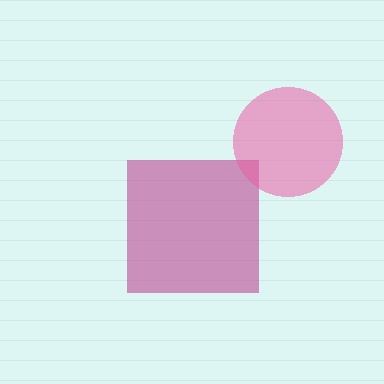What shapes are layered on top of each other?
The layered shapes are: a magenta square, a pink circle.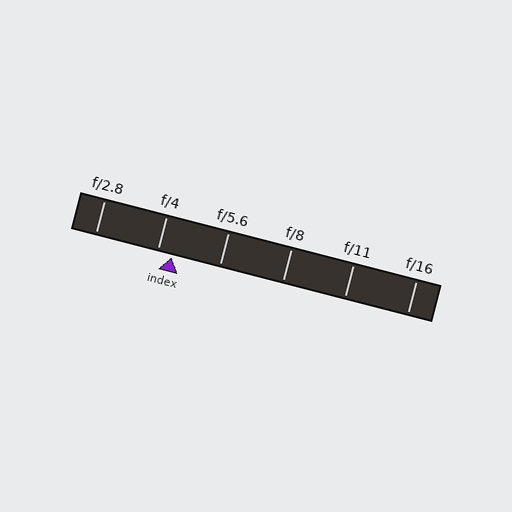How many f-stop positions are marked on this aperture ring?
There are 6 f-stop positions marked.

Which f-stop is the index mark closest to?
The index mark is closest to f/4.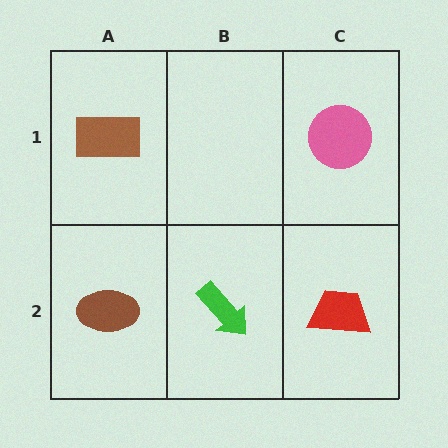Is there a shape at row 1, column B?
No, that cell is empty.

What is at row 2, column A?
A brown ellipse.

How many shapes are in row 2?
3 shapes.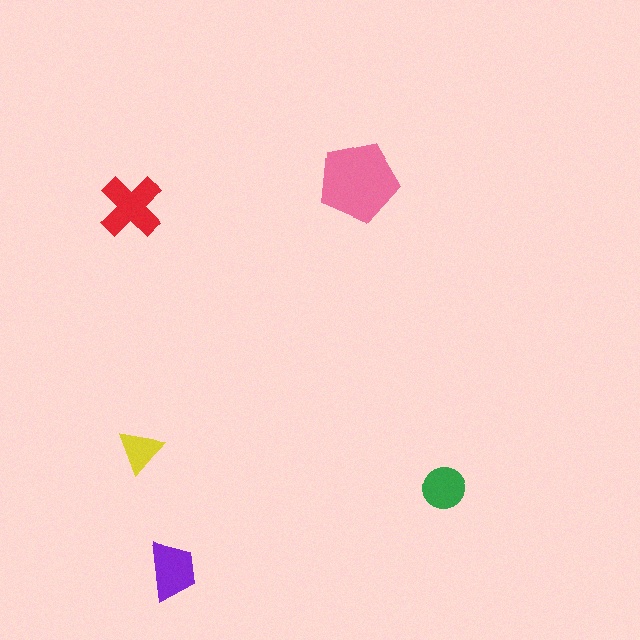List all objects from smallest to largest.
The yellow triangle, the green circle, the purple trapezoid, the red cross, the pink pentagon.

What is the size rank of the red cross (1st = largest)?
2nd.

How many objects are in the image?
There are 5 objects in the image.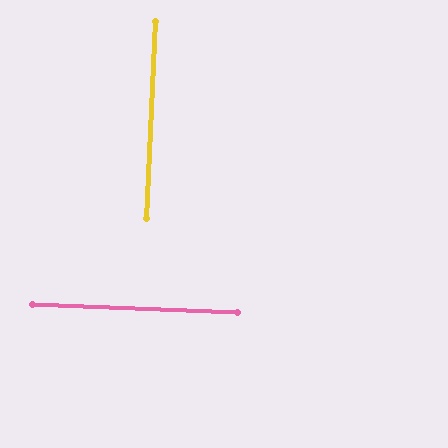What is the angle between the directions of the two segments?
Approximately 90 degrees.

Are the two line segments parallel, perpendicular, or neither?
Perpendicular — they meet at approximately 90°.